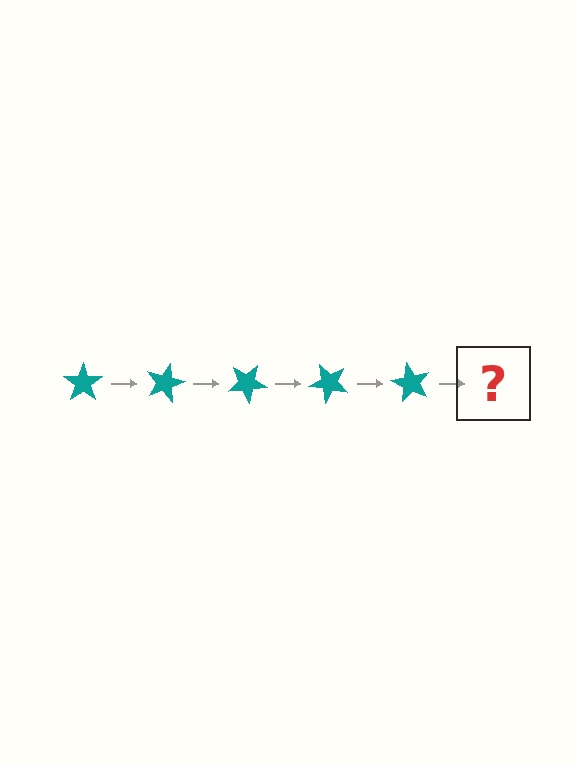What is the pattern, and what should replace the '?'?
The pattern is that the star rotates 15 degrees each step. The '?' should be a teal star rotated 75 degrees.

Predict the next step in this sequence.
The next step is a teal star rotated 75 degrees.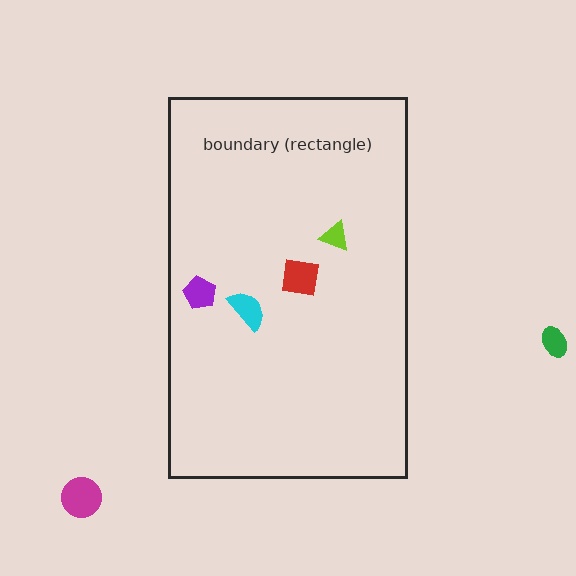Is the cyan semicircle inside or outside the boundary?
Inside.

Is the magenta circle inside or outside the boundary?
Outside.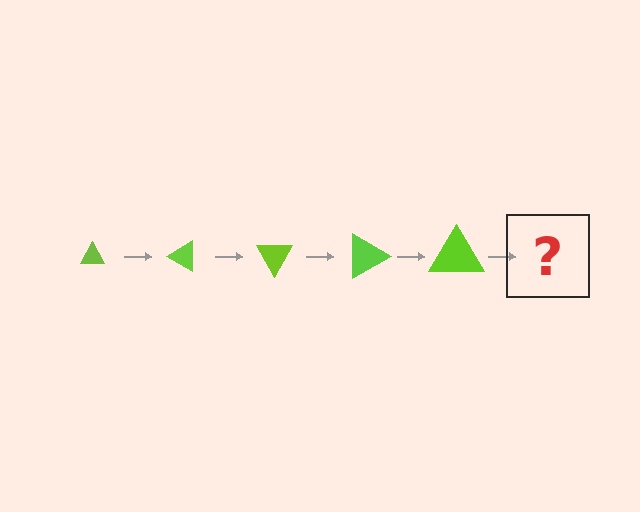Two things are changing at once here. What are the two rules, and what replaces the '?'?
The two rules are that the triangle grows larger each step and it rotates 30 degrees each step. The '?' should be a triangle, larger than the previous one and rotated 150 degrees from the start.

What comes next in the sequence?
The next element should be a triangle, larger than the previous one and rotated 150 degrees from the start.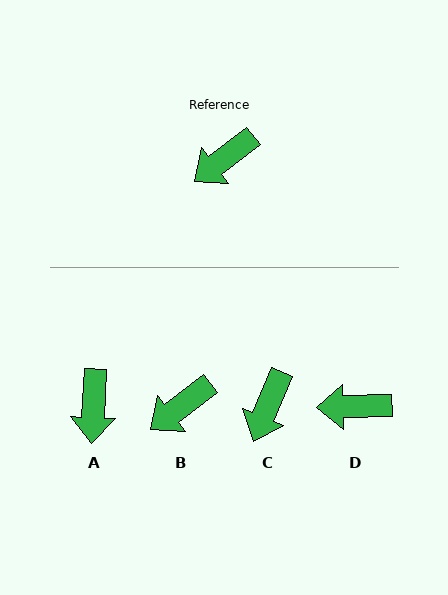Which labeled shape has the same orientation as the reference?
B.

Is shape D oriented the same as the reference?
No, it is off by about 36 degrees.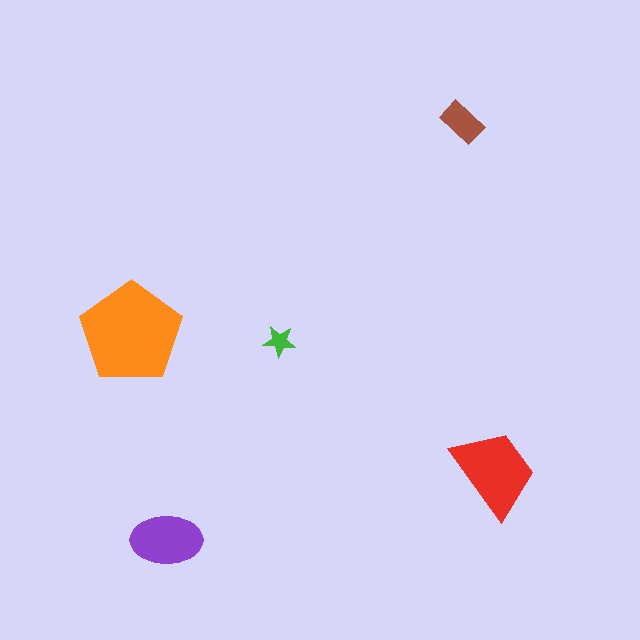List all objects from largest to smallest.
The orange pentagon, the red trapezoid, the purple ellipse, the brown rectangle, the green star.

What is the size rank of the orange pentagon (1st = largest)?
1st.